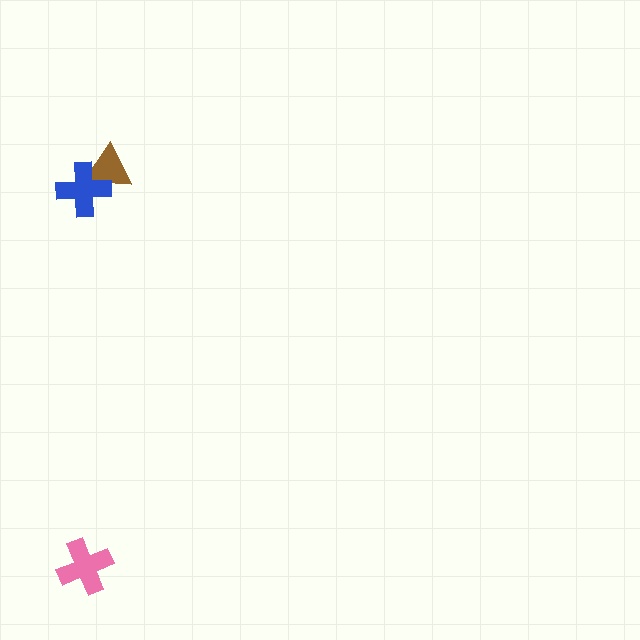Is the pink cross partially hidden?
No, no other shape covers it.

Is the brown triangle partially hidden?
Yes, it is partially covered by another shape.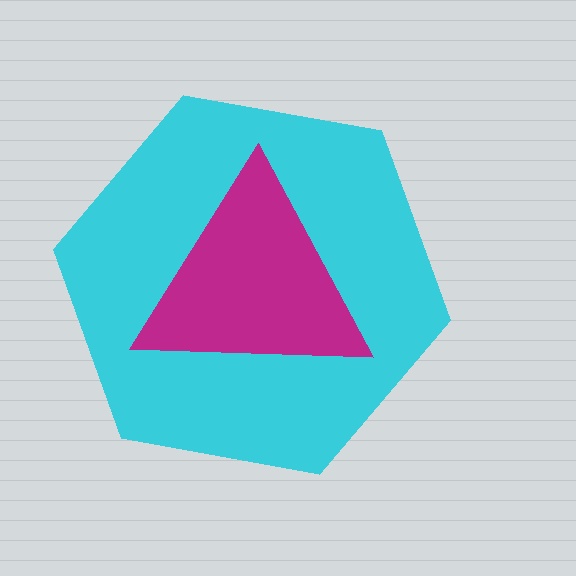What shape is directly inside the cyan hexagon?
The magenta triangle.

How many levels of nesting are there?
2.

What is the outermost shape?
The cyan hexagon.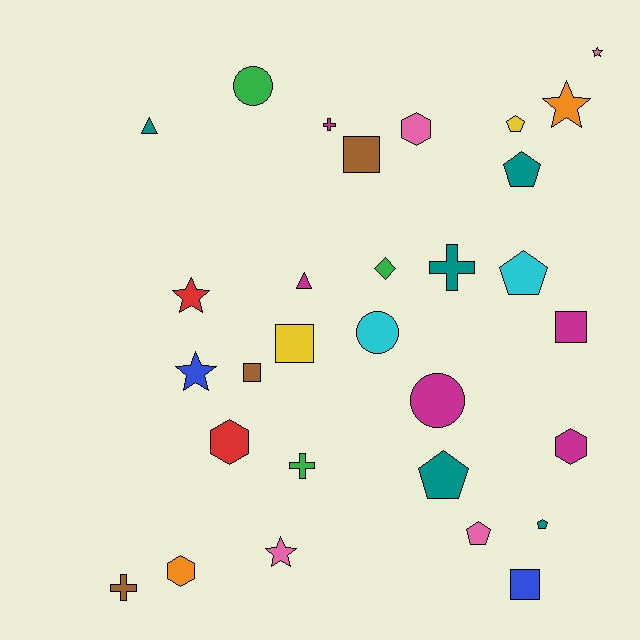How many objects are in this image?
There are 30 objects.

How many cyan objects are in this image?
There are 2 cyan objects.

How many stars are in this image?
There are 5 stars.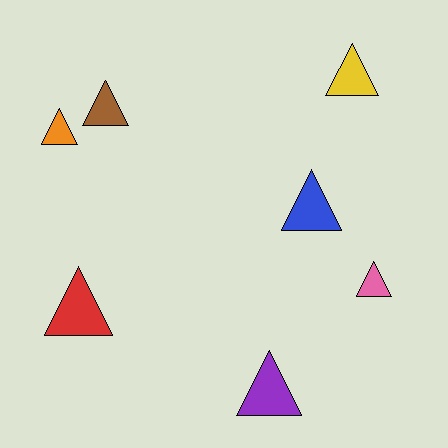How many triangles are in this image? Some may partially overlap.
There are 7 triangles.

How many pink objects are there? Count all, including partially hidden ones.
There is 1 pink object.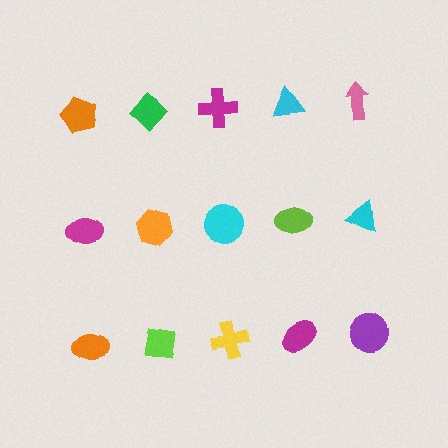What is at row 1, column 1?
An orange pentagon.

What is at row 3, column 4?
A magenta ellipse.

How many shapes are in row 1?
5 shapes.